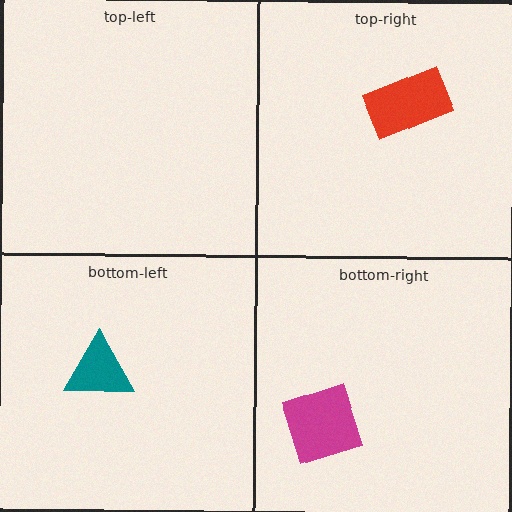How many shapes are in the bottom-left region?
1.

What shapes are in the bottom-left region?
The teal triangle.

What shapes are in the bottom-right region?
The magenta square.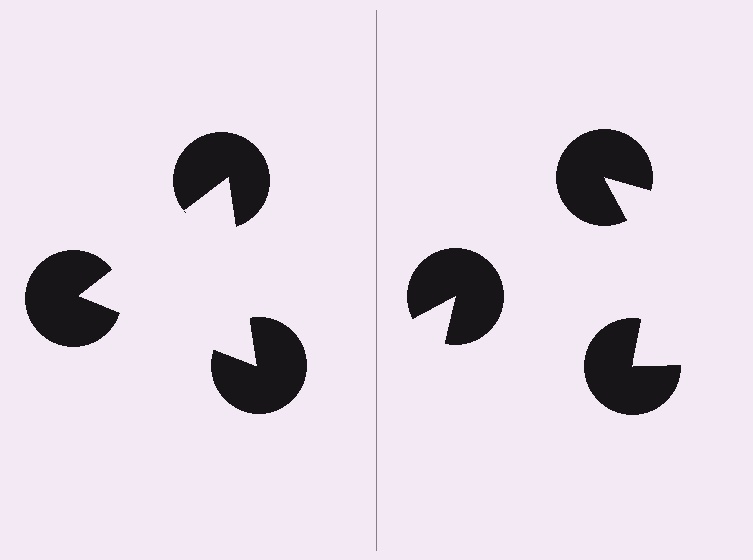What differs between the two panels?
The pac-man discs are positioned identically on both sides; only the wedge orientations differ. On the left they align to a triangle; on the right they are misaligned.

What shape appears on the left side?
An illusory triangle.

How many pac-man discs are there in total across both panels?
6 — 3 on each side.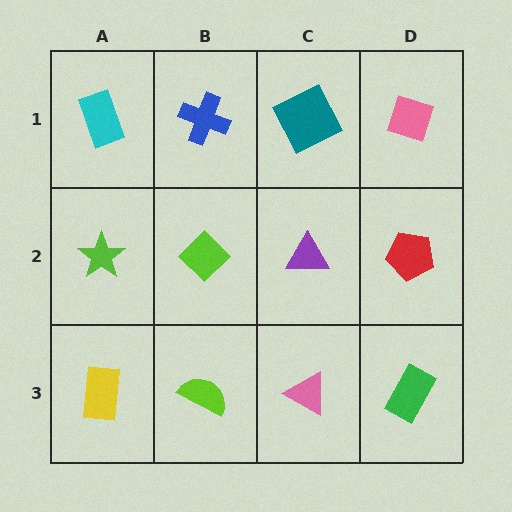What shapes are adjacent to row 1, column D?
A red pentagon (row 2, column D), a teal square (row 1, column C).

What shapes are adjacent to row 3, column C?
A purple triangle (row 2, column C), a lime semicircle (row 3, column B), a green rectangle (row 3, column D).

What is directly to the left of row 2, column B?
A lime star.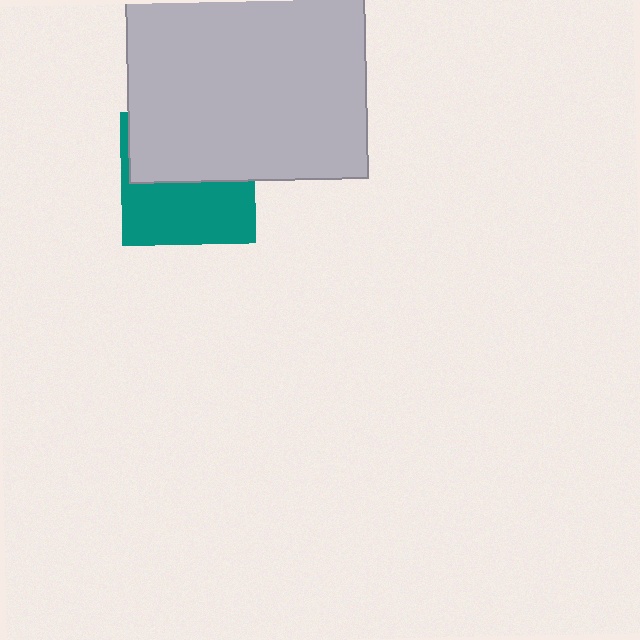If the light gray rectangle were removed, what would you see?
You would see the complete teal square.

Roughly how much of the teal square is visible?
About half of it is visible (roughly 49%).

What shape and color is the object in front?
The object in front is a light gray rectangle.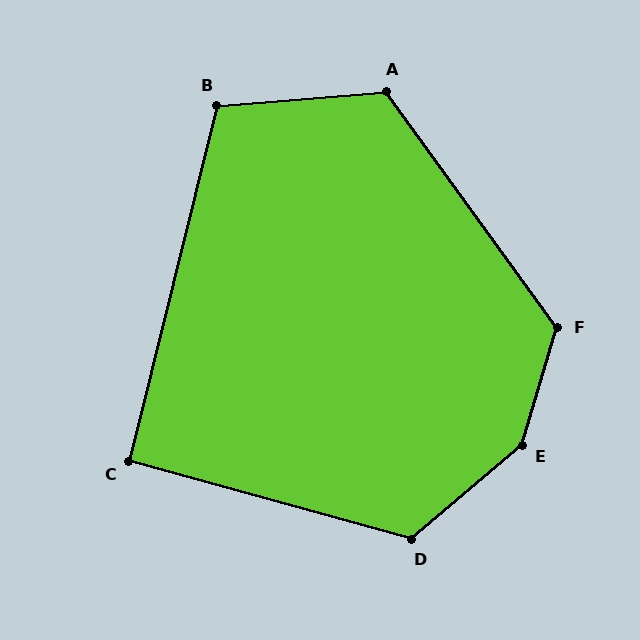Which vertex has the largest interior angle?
E, at approximately 147 degrees.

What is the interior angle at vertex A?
Approximately 121 degrees (obtuse).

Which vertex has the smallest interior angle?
C, at approximately 92 degrees.